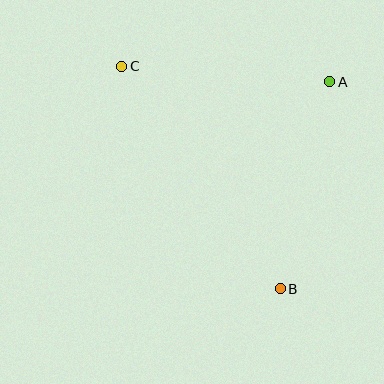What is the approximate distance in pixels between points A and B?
The distance between A and B is approximately 213 pixels.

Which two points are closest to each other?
Points A and C are closest to each other.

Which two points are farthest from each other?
Points B and C are farthest from each other.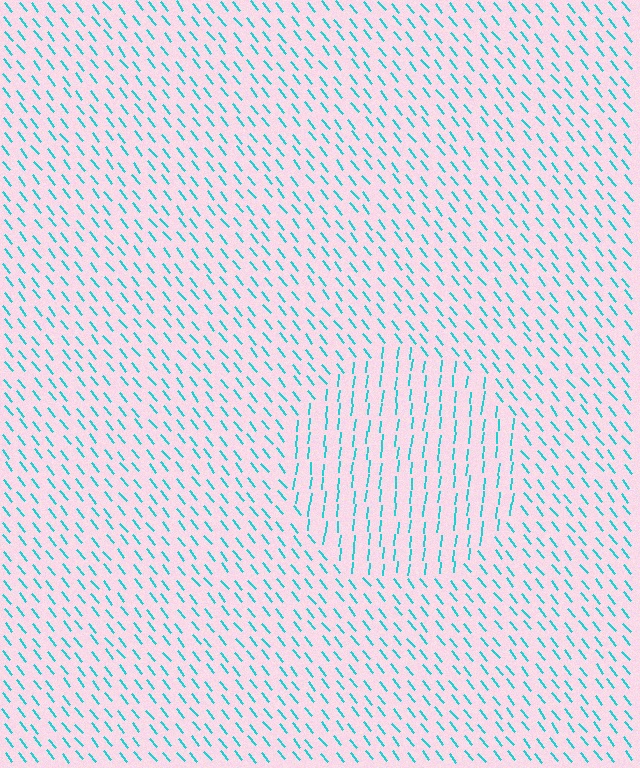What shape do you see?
I see a circle.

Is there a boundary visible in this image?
Yes, there is a texture boundary formed by a change in line orientation.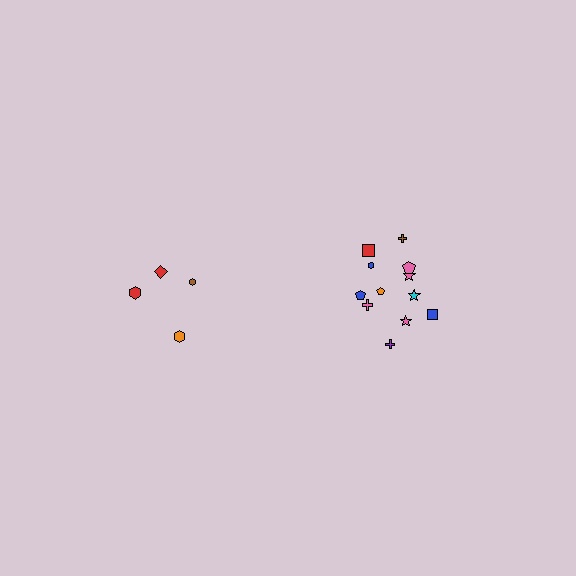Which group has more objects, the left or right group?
The right group.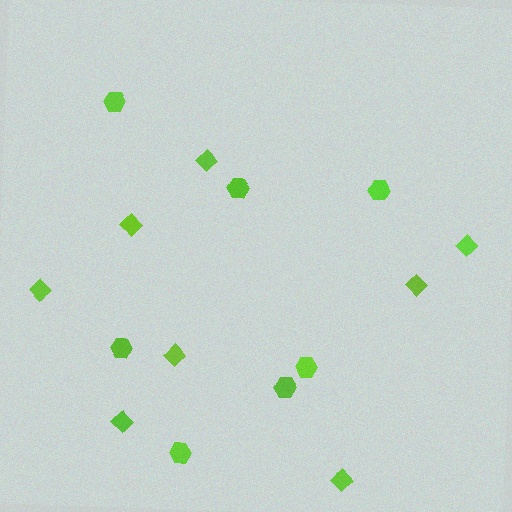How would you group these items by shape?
There are 2 groups: one group of hexagons (7) and one group of diamonds (8).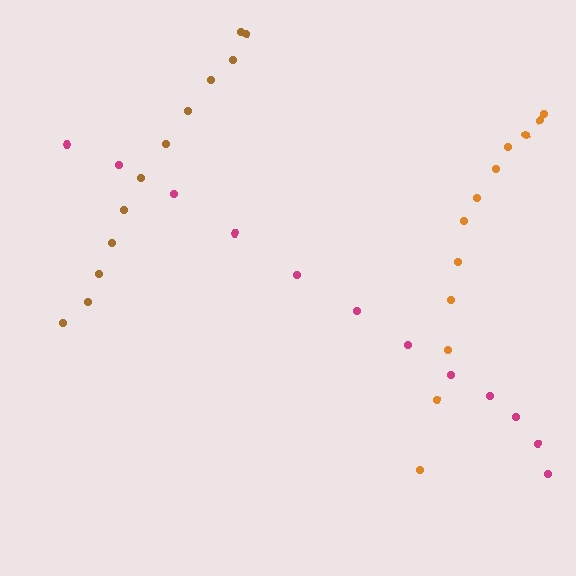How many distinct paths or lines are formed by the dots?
There are 3 distinct paths.